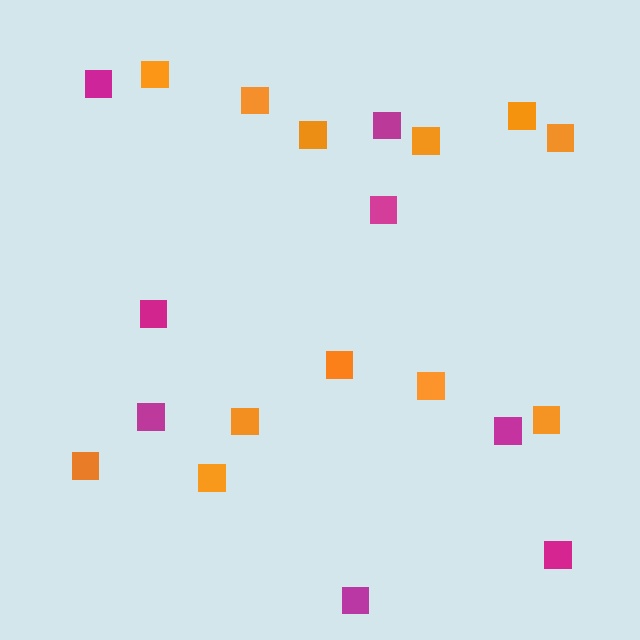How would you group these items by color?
There are 2 groups: one group of orange squares (12) and one group of magenta squares (8).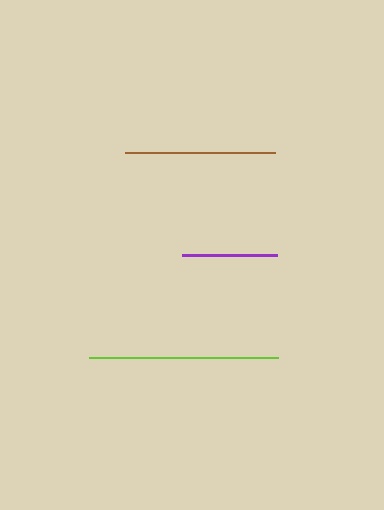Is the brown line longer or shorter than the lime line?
The lime line is longer than the brown line.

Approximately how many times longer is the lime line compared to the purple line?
The lime line is approximately 2.0 times the length of the purple line.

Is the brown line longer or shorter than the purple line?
The brown line is longer than the purple line.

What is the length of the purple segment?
The purple segment is approximately 96 pixels long.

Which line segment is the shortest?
The purple line is the shortest at approximately 96 pixels.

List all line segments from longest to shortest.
From longest to shortest: lime, brown, purple.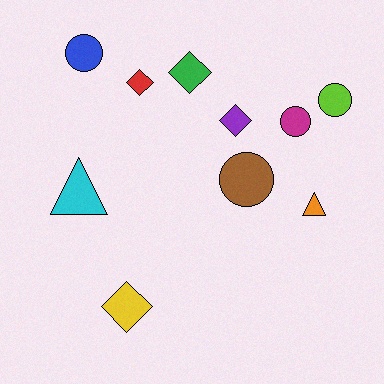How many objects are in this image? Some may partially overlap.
There are 10 objects.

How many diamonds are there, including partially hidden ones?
There are 4 diamonds.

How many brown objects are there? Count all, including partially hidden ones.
There is 1 brown object.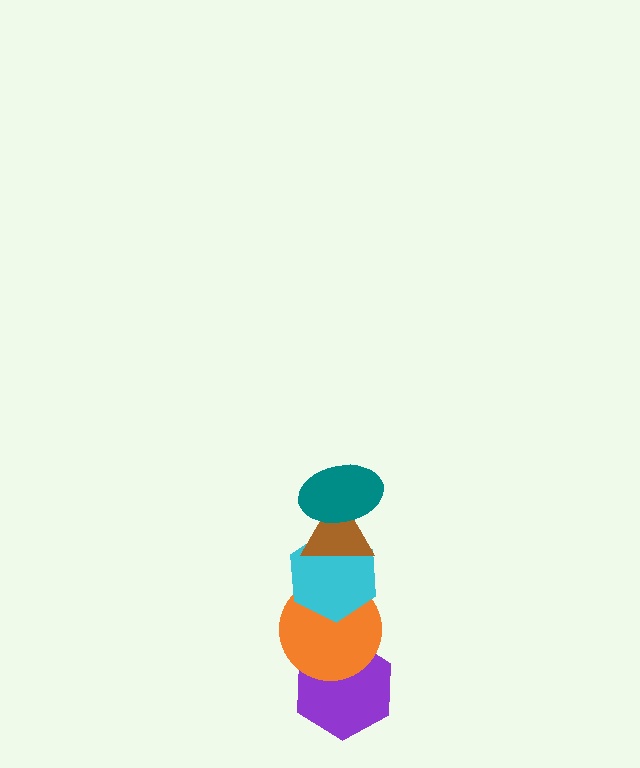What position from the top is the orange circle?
The orange circle is 4th from the top.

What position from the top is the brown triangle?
The brown triangle is 2nd from the top.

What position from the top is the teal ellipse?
The teal ellipse is 1st from the top.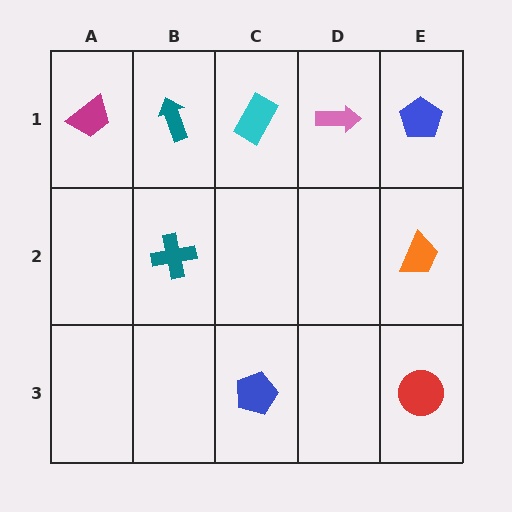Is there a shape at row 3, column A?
No, that cell is empty.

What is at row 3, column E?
A red circle.